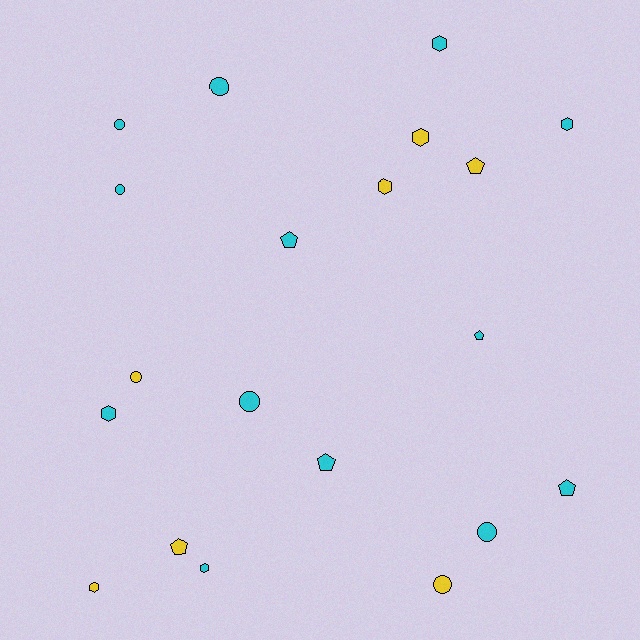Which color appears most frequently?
Cyan, with 13 objects.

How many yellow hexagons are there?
There are 3 yellow hexagons.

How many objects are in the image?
There are 20 objects.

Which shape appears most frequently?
Circle, with 7 objects.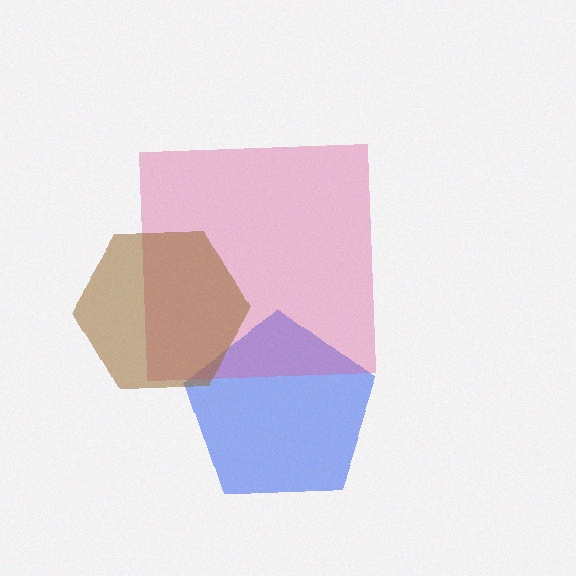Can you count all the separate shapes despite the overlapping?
Yes, there are 3 separate shapes.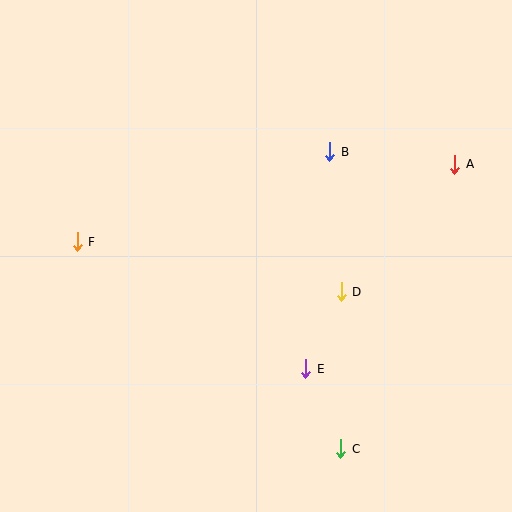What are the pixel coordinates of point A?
Point A is at (455, 164).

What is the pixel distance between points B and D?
The distance between B and D is 141 pixels.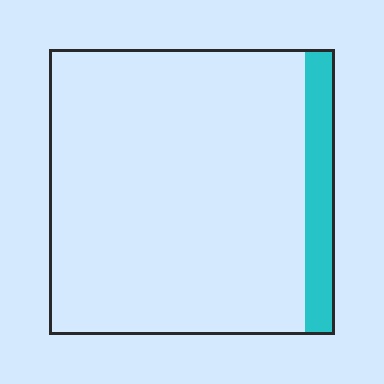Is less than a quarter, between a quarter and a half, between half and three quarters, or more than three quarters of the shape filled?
Less than a quarter.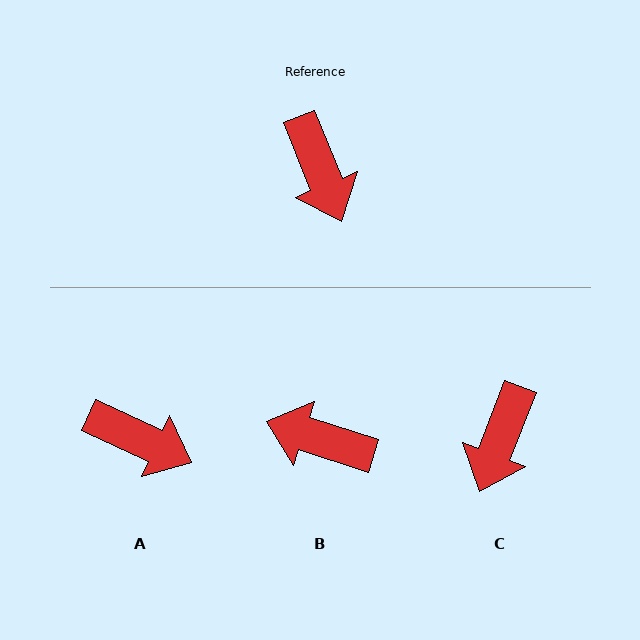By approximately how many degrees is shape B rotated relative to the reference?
Approximately 130 degrees clockwise.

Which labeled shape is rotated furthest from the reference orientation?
B, about 130 degrees away.